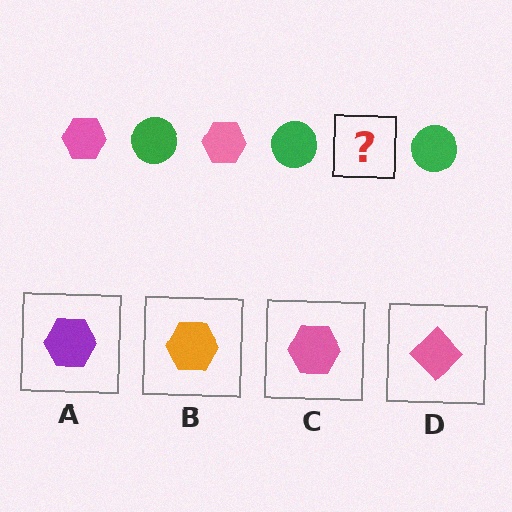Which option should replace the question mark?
Option C.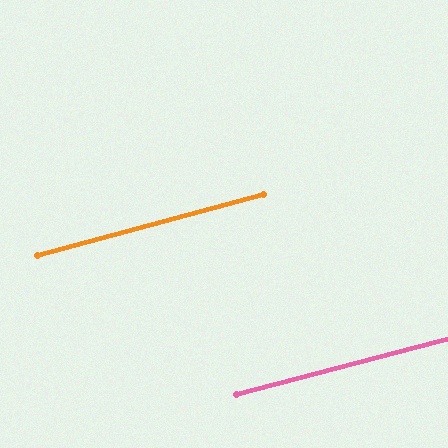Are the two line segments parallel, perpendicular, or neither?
Parallel — their directions differ by only 0.6°.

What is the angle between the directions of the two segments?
Approximately 1 degree.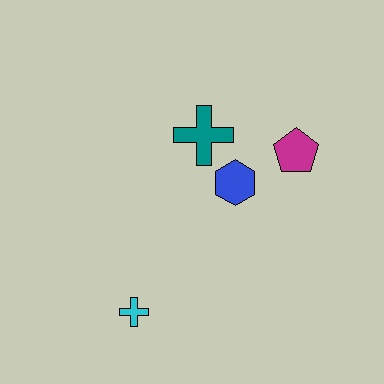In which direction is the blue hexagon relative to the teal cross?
The blue hexagon is below the teal cross.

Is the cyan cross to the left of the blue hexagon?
Yes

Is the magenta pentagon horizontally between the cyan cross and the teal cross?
No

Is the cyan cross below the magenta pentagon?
Yes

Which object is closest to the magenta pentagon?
The blue hexagon is closest to the magenta pentagon.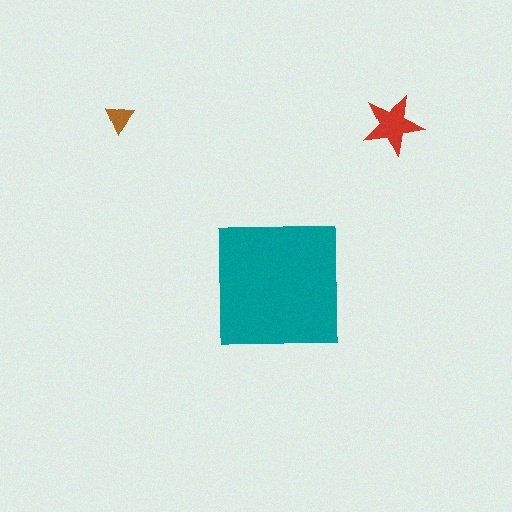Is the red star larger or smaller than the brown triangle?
Larger.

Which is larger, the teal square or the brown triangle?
The teal square.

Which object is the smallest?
The brown triangle.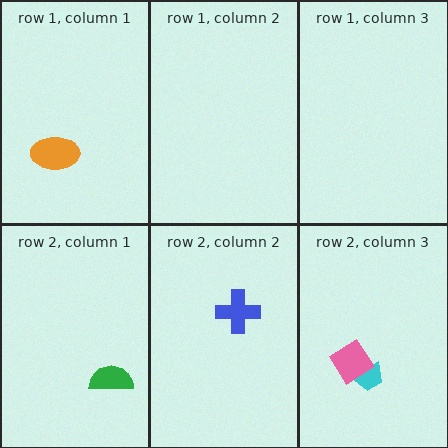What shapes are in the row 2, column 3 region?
The cyan trapezoid, the pink diamond.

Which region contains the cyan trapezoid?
The row 2, column 3 region.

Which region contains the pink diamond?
The row 2, column 3 region.